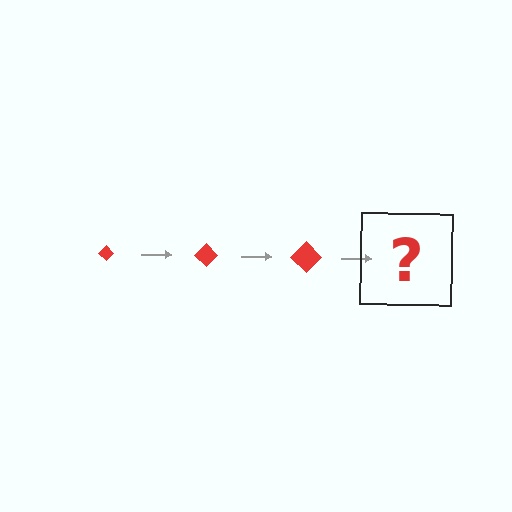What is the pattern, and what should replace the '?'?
The pattern is that the diamond gets progressively larger each step. The '?' should be a red diamond, larger than the previous one.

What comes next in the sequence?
The next element should be a red diamond, larger than the previous one.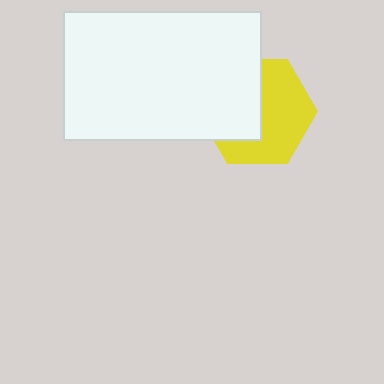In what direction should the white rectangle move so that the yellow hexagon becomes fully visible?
The white rectangle should move left. That is the shortest direction to clear the overlap and leave the yellow hexagon fully visible.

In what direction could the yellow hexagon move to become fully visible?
The yellow hexagon could move right. That would shift it out from behind the white rectangle entirely.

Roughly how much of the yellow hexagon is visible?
About half of it is visible (roughly 55%).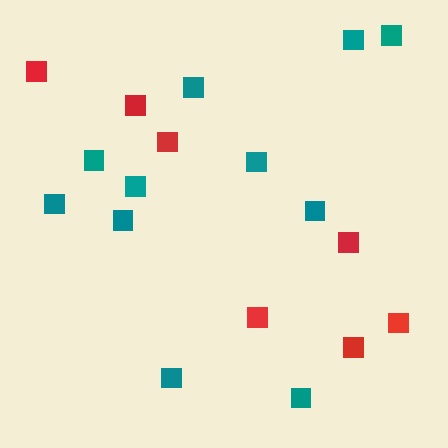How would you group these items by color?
There are 2 groups: one group of red squares (7) and one group of teal squares (11).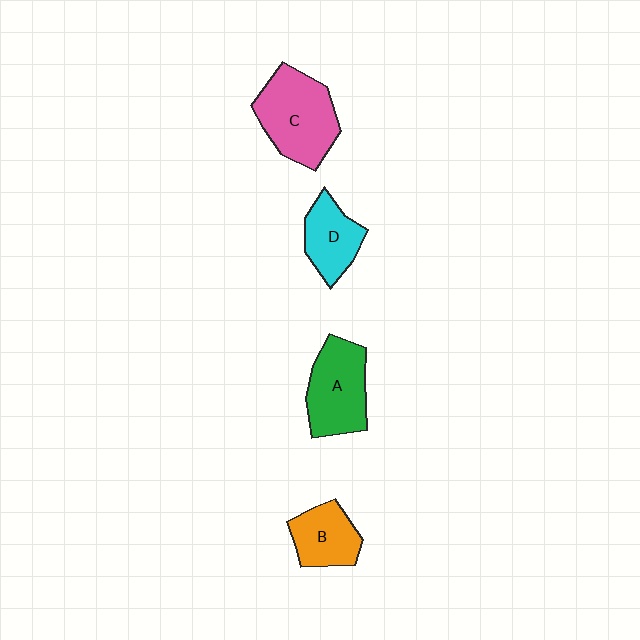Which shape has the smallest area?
Shape B (orange).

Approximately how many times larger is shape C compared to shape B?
Approximately 1.6 times.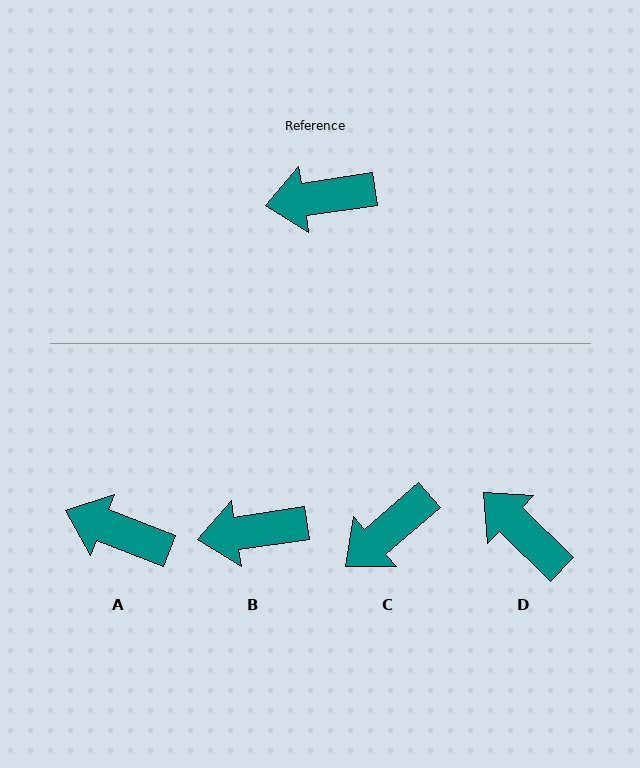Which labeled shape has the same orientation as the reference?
B.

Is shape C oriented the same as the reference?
No, it is off by about 32 degrees.